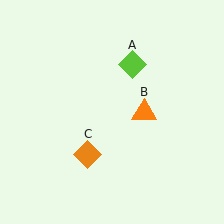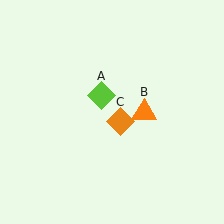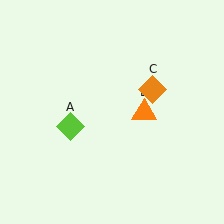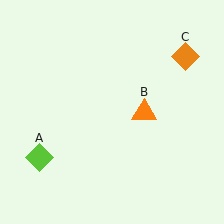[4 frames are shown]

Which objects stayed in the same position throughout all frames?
Orange triangle (object B) remained stationary.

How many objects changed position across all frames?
2 objects changed position: lime diamond (object A), orange diamond (object C).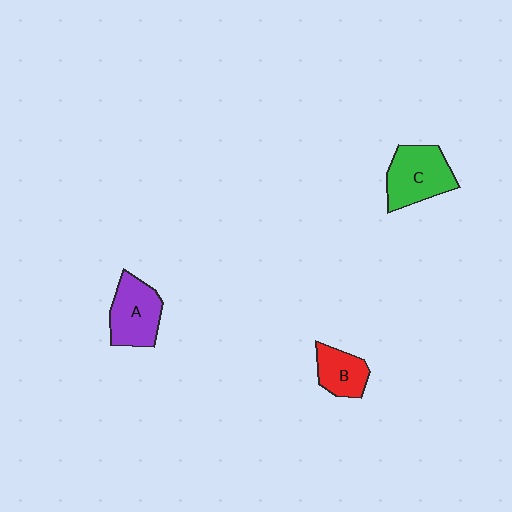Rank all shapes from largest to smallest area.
From largest to smallest: C (green), A (purple), B (red).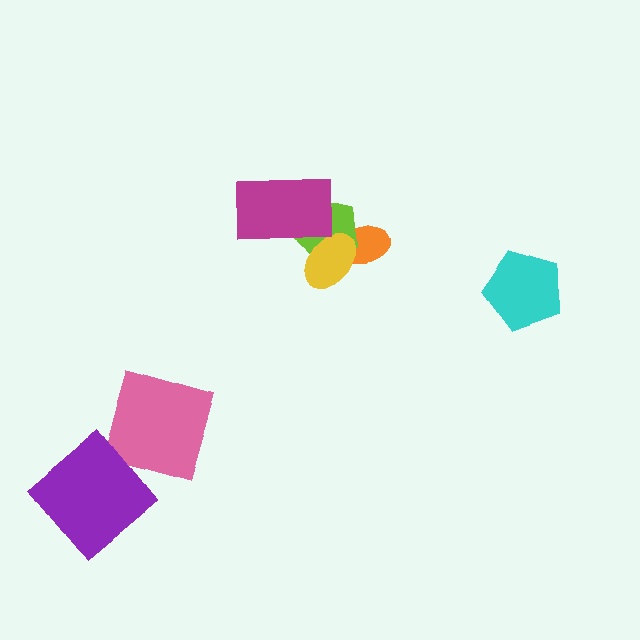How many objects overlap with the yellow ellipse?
3 objects overlap with the yellow ellipse.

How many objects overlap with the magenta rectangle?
2 objects overlap with the magenta rectangle.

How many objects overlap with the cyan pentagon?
0 objects overlap with the cyan pentagon.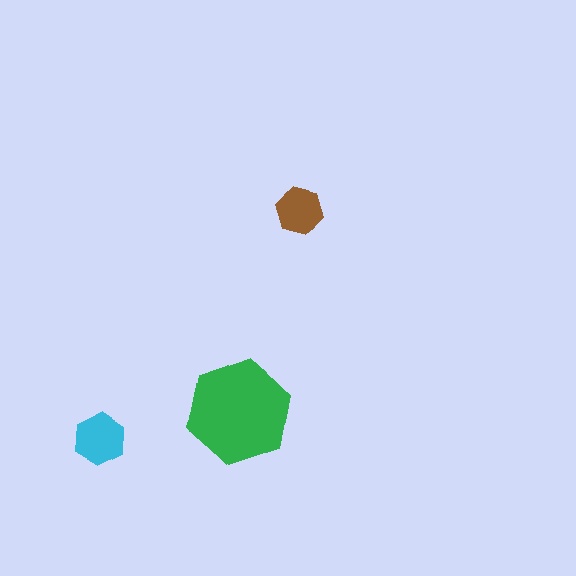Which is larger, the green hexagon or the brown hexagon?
The green one.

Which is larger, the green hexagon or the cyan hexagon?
The green one.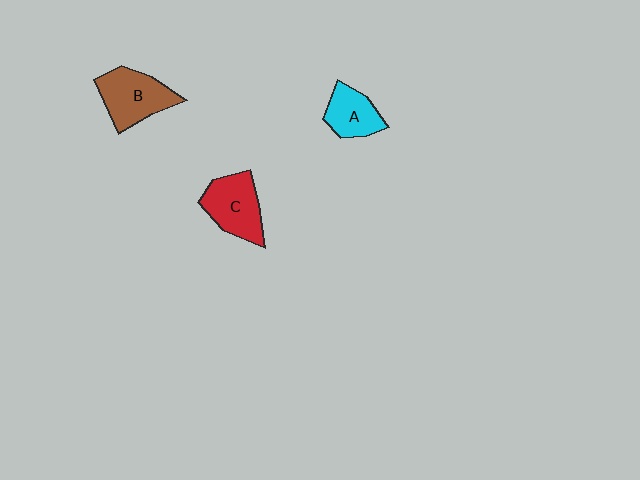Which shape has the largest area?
Shape B (brown).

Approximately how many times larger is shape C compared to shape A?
Approximately 1.4 times.